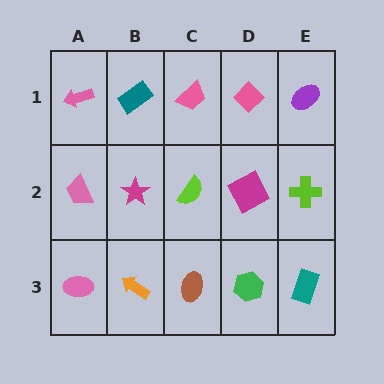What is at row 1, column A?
A pink arrow.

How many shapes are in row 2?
5 shapes.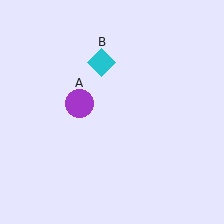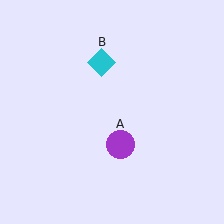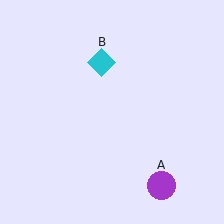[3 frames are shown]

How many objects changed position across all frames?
1 object changed position: purple circle (object A).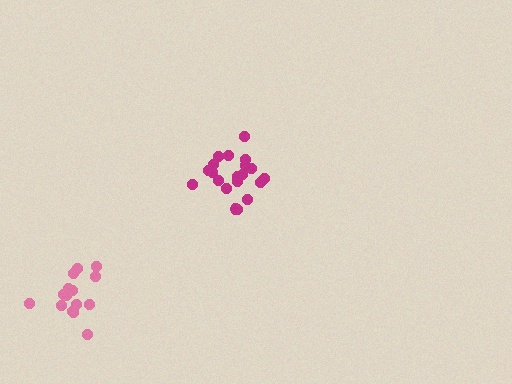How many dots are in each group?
Group 1: 15 dots, Group 2: 20 dots (35 total).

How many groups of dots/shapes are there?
There are 2 groups.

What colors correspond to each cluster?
The clusters are colored: pink, magenta.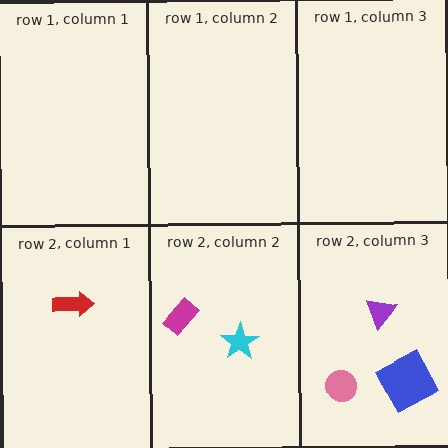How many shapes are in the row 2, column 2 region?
2.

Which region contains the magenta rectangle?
The row 2, column 2 region.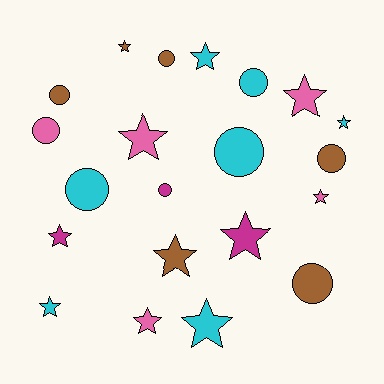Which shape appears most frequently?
Star, with 12 objects.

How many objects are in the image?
There are 21 objects.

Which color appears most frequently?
Cyan, with 7 objects.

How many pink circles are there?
There is 1 pink circle.